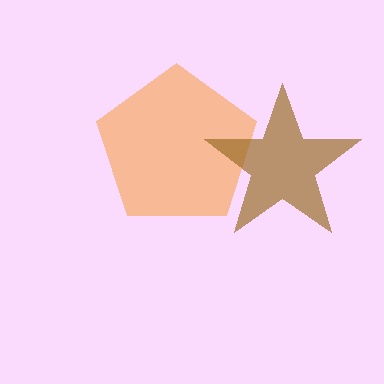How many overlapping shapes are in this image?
There are 2 overlapping shapes in the image.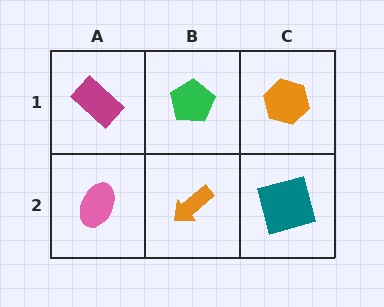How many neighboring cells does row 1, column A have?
2.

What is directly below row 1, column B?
An orange arrow.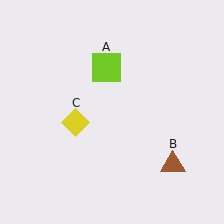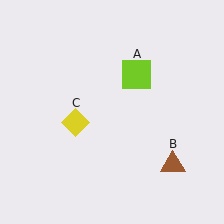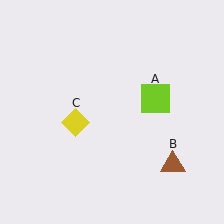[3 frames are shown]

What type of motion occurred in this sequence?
The lime square (object A) rotated clockwise around the center of the scene.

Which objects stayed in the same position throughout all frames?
Brown triangle (object B) and yellow diamond (object C) remained stationary.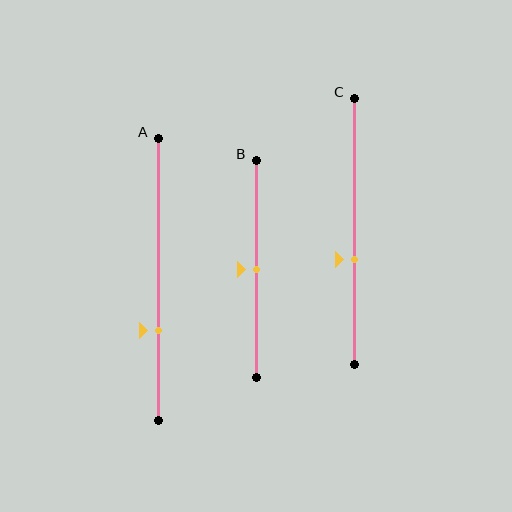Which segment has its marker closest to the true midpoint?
Segment B has its marker closest to the true midpoint.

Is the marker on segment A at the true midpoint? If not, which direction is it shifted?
No, the marker on segment A is shifted downward by about 18% of the segment length.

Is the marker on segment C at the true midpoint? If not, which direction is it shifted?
No, the marker on segment C is shifted downward by about 10% of the segment length.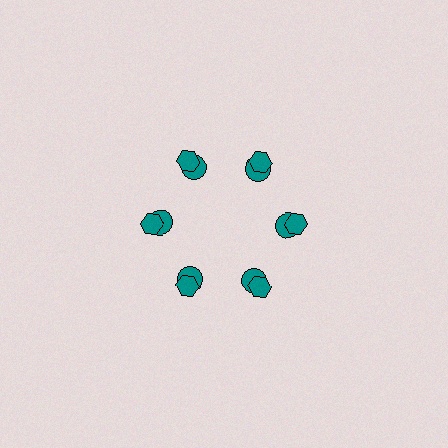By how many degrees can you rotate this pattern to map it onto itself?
The pattern maps onto itself every 60 degrees of rotation.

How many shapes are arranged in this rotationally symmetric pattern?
There are 12 shapes, arranged in 6 groups of 2.